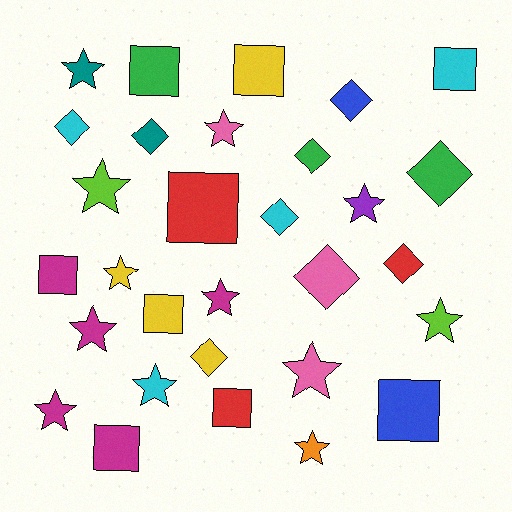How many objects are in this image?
There are 30 objects.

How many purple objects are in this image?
There is 1 purple object.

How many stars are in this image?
There are 12 stars.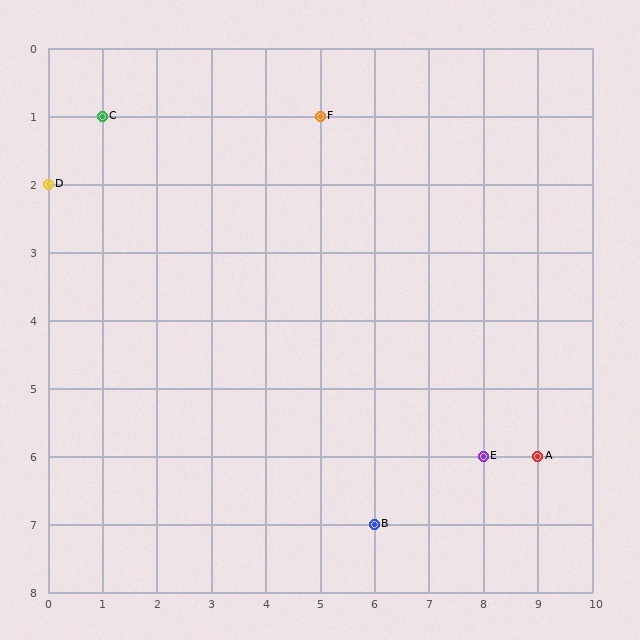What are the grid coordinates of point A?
Point A is at grid coordinates (9, 6).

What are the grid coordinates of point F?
Point F is at grid coordinates (5, 1).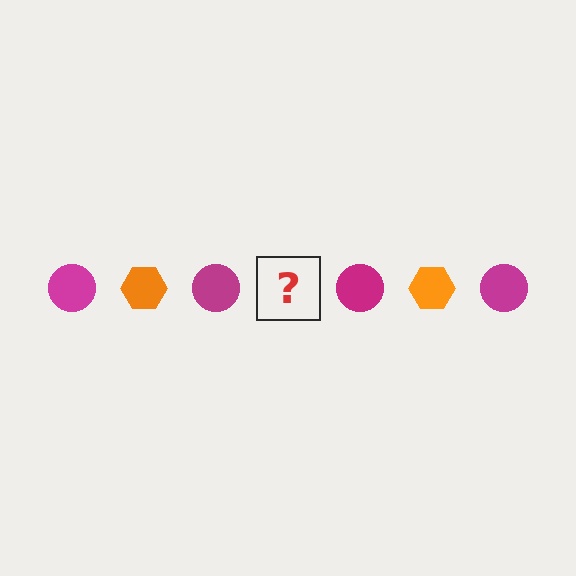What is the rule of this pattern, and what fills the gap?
The rule is that the pattern alternates between magenta circle and orange hexagon. The gap should be filled with an orange hexagon.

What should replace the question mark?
The question mark should be replaced with an orange hexagon.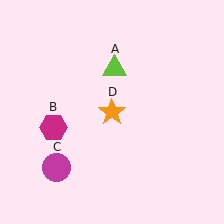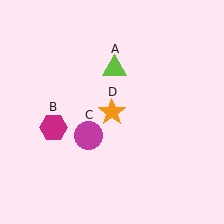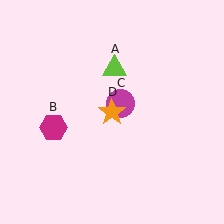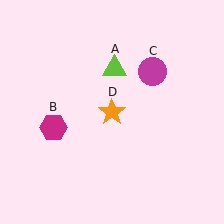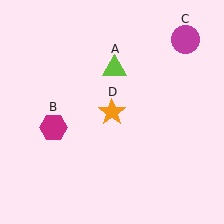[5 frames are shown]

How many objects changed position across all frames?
1 object changed position: magenta circle (object C).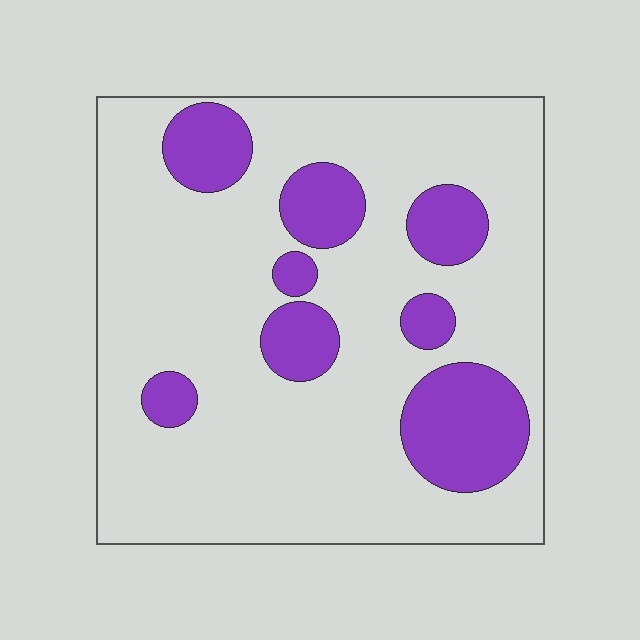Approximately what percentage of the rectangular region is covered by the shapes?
Approximately 20%.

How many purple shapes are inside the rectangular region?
8.